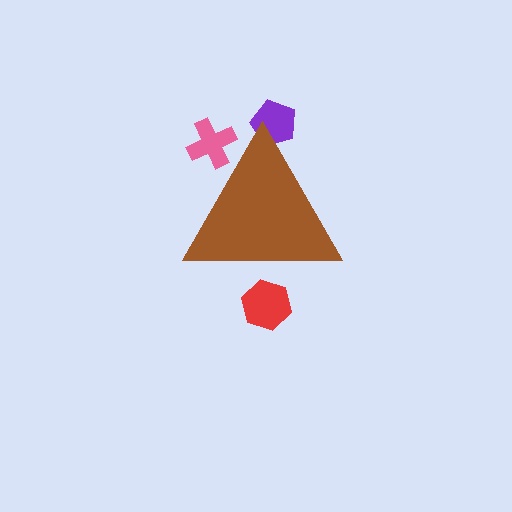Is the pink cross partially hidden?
Yes, the pink cross is partially hidden behind the brown triangle.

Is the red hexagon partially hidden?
Yes, the red hexagon is partially hidden behind the brown triangle.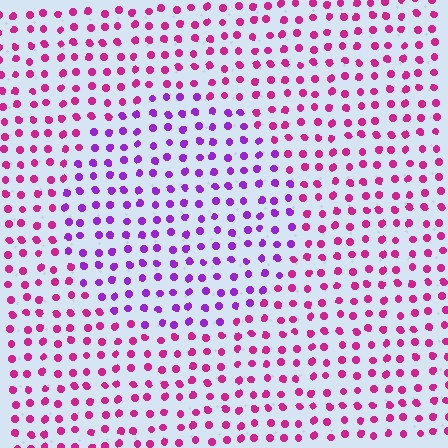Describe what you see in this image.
The image is filled with small magenta elements in a uniform arrangement. A circle-shaped region is visible where the elements are tinted to a slightly different hue, forming a subtle color boundary.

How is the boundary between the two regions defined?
The boundary is defined purely by a slight shift in hue (about 40 degrees). Spacing, size, and orientation are identical on both sides.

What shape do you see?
I see a circle.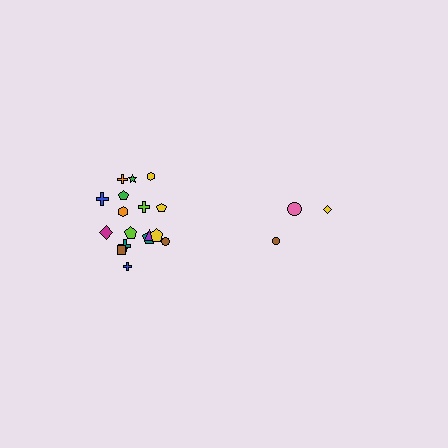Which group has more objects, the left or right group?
The left group.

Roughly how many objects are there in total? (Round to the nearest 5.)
Roughly 20 objects in total.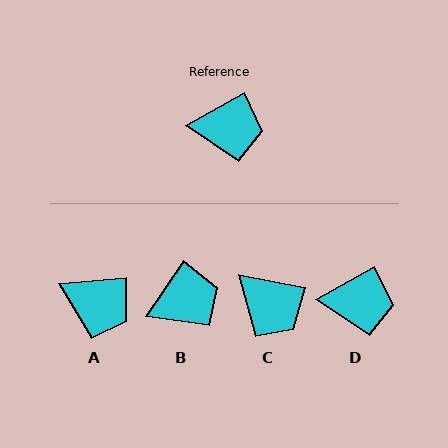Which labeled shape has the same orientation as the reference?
D.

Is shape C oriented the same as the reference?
No, it is off by about 41 degrees.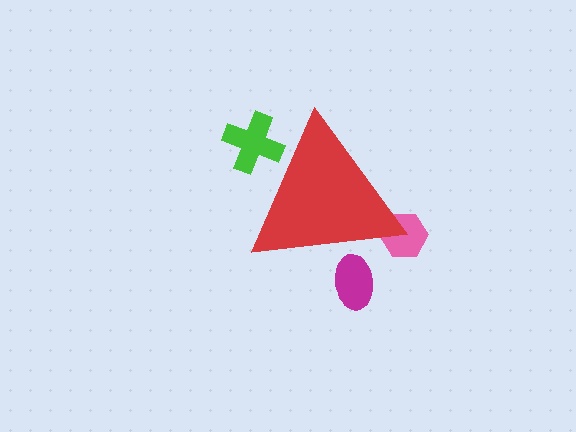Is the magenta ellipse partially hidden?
Yes, the magenta ellipse is partially hidden behind the red triangle.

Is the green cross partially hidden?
Yes, the green cross is partially hidden behind the red triangle.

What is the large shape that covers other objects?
A red triangle.